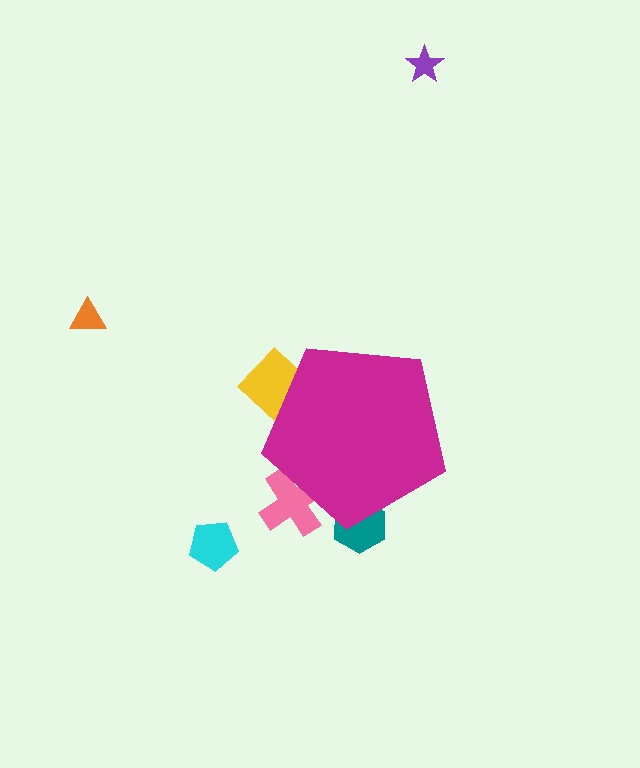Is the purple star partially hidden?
No, the purple star is fully visible.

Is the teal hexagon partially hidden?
Yes, the teal hexagon is partially hidden behind the magenta pentagon.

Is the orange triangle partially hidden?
No, the orange triangle is fully visible.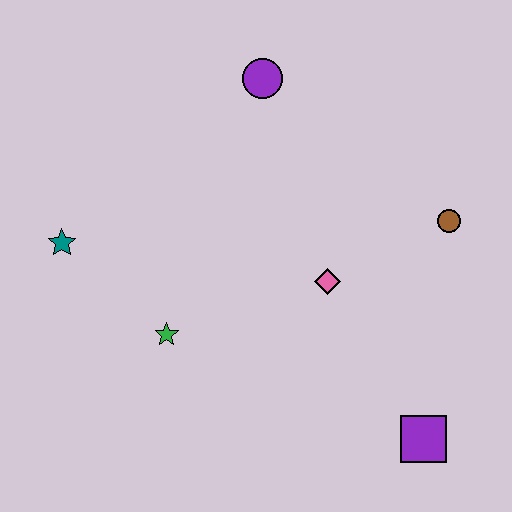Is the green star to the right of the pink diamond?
No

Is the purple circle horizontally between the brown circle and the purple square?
No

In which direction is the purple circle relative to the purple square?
The purple circle is above the purple square.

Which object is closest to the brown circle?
The pink diamond is closest to the brown circle.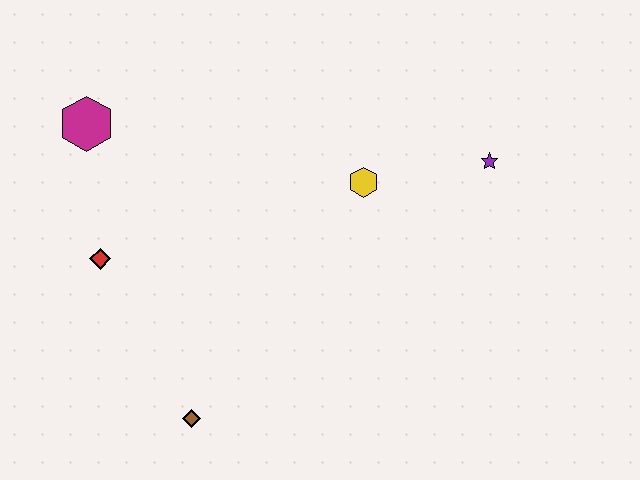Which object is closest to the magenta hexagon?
The red diamond is closest to the magenta hexagon.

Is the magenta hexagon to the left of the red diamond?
Yes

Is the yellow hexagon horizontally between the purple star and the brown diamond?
Yes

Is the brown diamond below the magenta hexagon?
Yes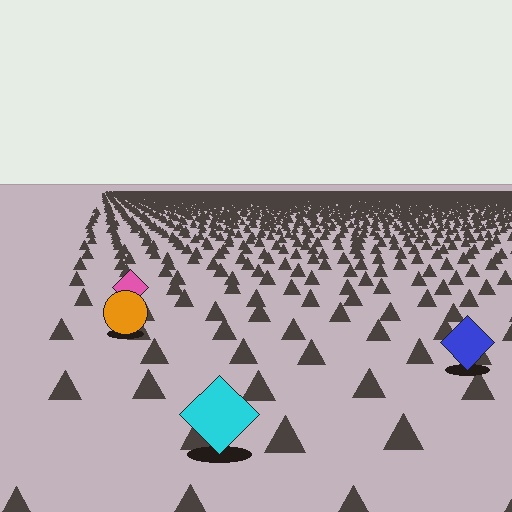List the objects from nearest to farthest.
From nearest to farthest: the cyan diamond, the blue diamond, the orange circle, the pink diamond.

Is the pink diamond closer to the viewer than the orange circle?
No. The orange circle is closer — you can tell from the texture gradient: the ground texture is coarser near it.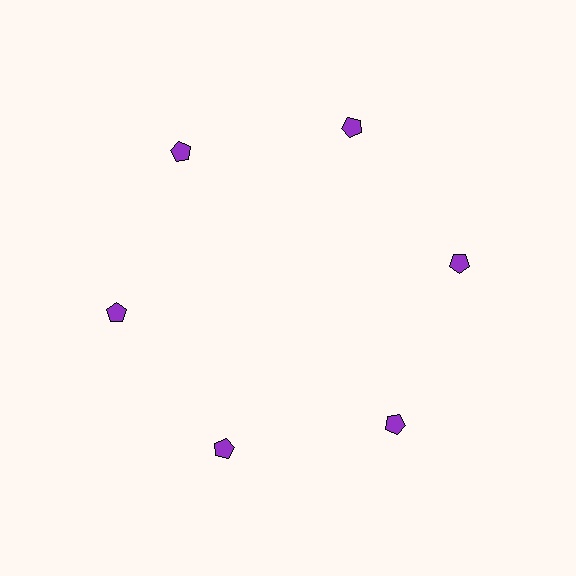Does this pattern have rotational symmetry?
Yes, this pattern has 6-fold rotational symmetry. It looks the same after rotating 60 degrees around the center.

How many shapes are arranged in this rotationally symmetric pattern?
There are 6 shapes, arranged in 6 groups of 1.